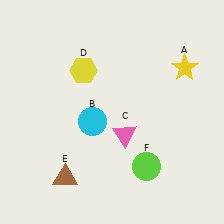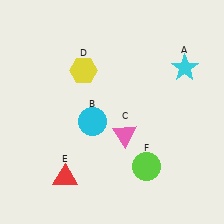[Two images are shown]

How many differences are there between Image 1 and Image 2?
There are 2 differences between the two images.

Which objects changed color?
A changed from yellow to cyan. E changed from brown to red.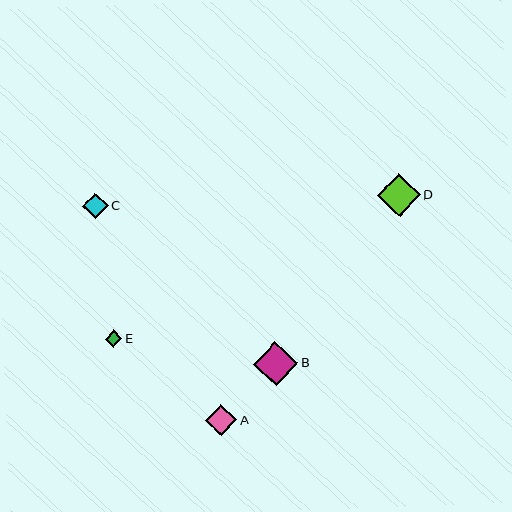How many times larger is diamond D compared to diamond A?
Diamond D is approximately 1.3 times the size of diamond A.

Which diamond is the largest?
Diamond B is the largest with a size of approximately 44 pixels.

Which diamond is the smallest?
Diamond E is the smallest with a size of approximately 17 pixels.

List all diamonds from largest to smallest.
From largest to smallest: B, D, A, C, E.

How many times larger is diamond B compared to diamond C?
Diamond B is approximately 1.7 times the size of diamond C.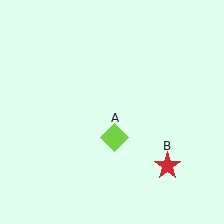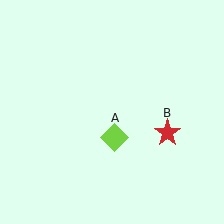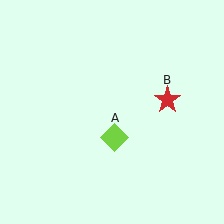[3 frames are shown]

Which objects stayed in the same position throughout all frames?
Lime diamond (object A) remained stationary.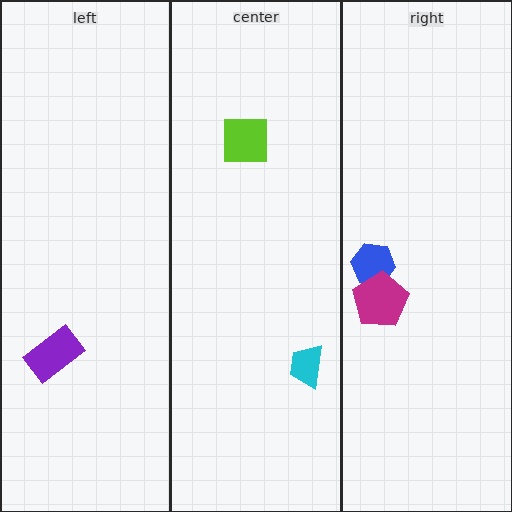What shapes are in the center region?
The cyan trapezoid, the lime square.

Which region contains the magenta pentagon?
The right region.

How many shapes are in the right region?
2.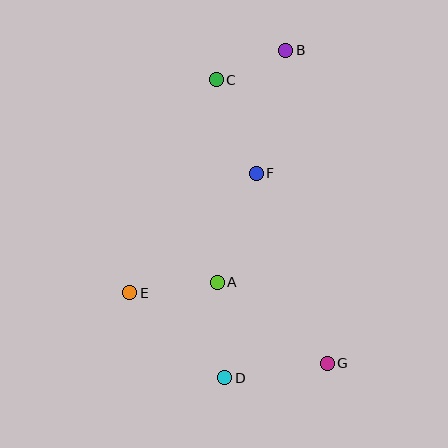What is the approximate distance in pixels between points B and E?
The distance between B and E is approximately 288 pixels.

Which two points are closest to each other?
Points B and C are closest to each other.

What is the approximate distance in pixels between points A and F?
The distance between A and F is approximately 116 pixels.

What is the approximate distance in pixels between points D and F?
The distance between D and F is approximately 207 pixels.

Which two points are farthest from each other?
Points B and D are farthest from each other.